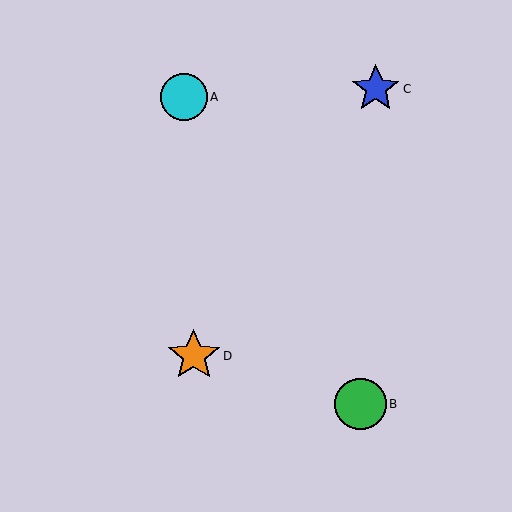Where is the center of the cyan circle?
The center of the cyan circle is at (184, 97).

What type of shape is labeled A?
Shape A is a cyan circle.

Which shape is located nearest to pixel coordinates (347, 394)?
The green circle (labeled B) at (361, 404) is nearest to that location.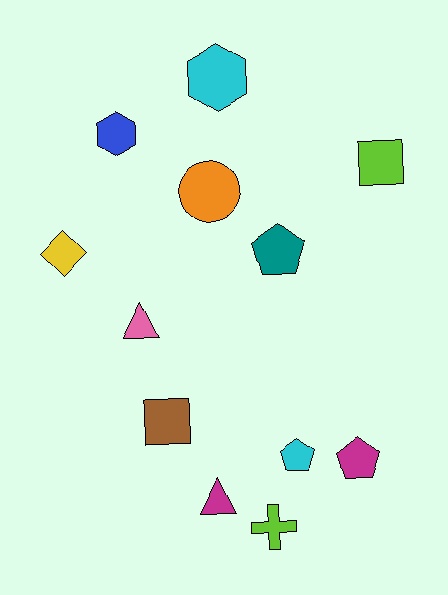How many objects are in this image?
There are 12 objects.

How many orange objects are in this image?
There is 1 orange object.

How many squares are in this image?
There are 2 squares.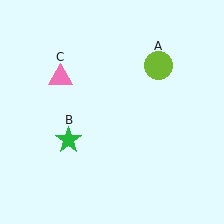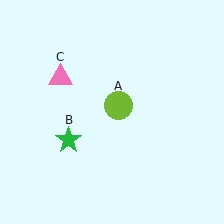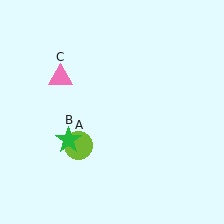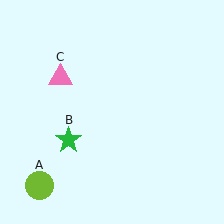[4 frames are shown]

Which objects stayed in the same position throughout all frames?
Green star (object B) and pink triangle (object C) remained stationary.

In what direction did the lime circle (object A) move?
The lime circle (object A) moved down and to the left.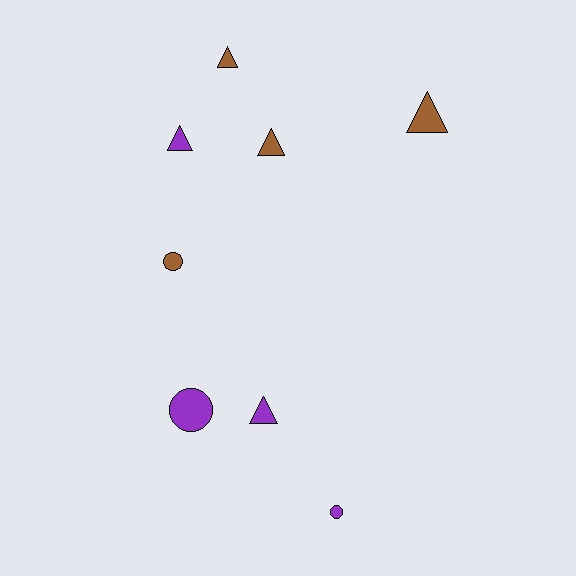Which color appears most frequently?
Brown, with 4 objects.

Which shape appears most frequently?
Triangle, with 5 objects.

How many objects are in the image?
There are 8 objects.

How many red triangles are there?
There are no red triangles.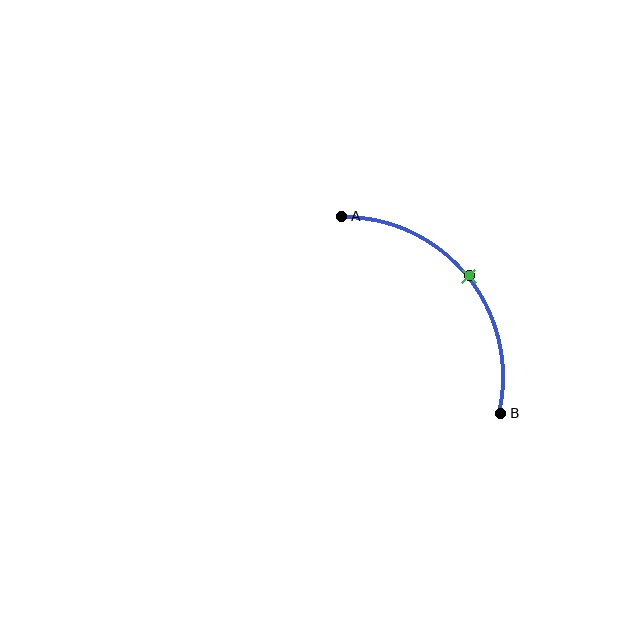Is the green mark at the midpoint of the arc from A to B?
Yes. The green mark lies on the arc at equal arc-length from both A and B — it is the arc midpoint.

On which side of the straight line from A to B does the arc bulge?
The arc bulges above and to the right of the straight line connecting A and B.